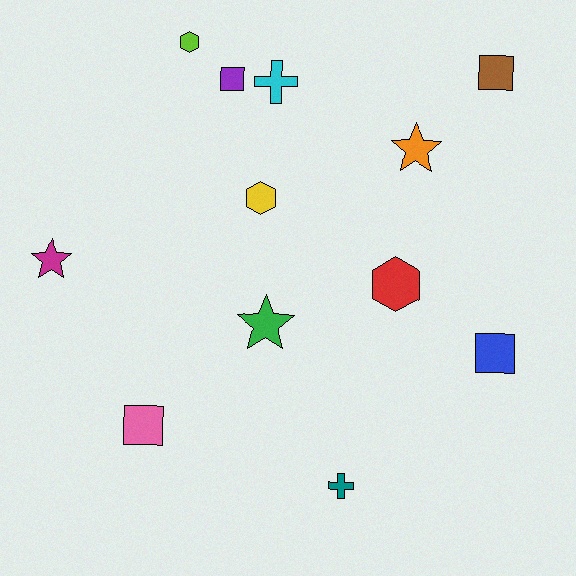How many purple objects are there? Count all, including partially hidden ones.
There is 1 purple object.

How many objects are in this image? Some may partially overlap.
There are 12 objects.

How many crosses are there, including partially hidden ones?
There are 2 crosses.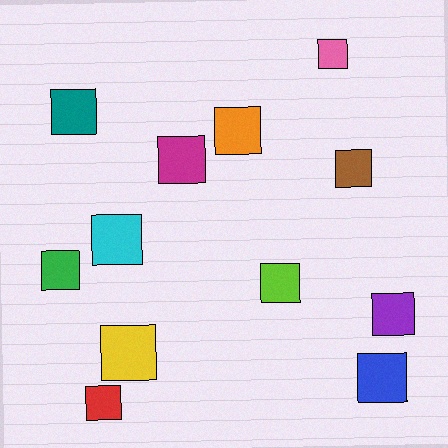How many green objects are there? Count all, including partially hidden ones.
There is 1 green object.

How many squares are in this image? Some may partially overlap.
There are 12 squares.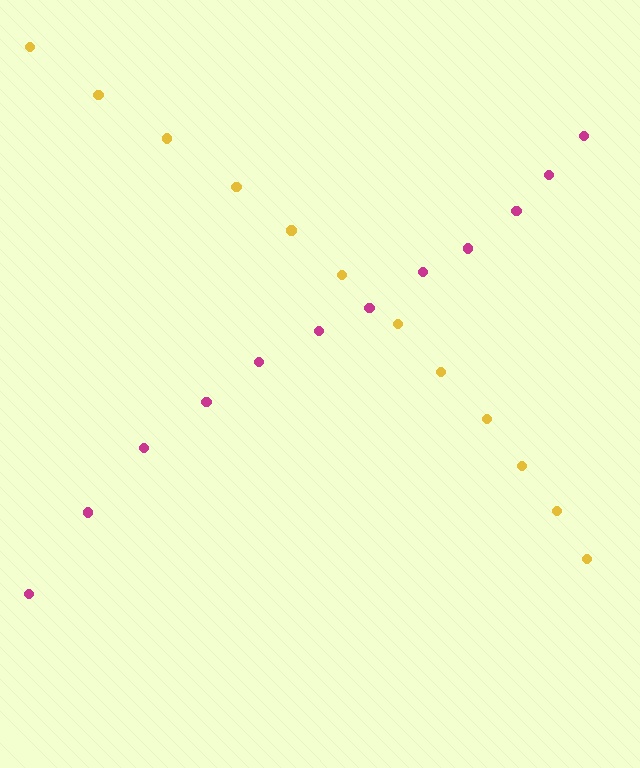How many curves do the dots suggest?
There are 2 distinct paths.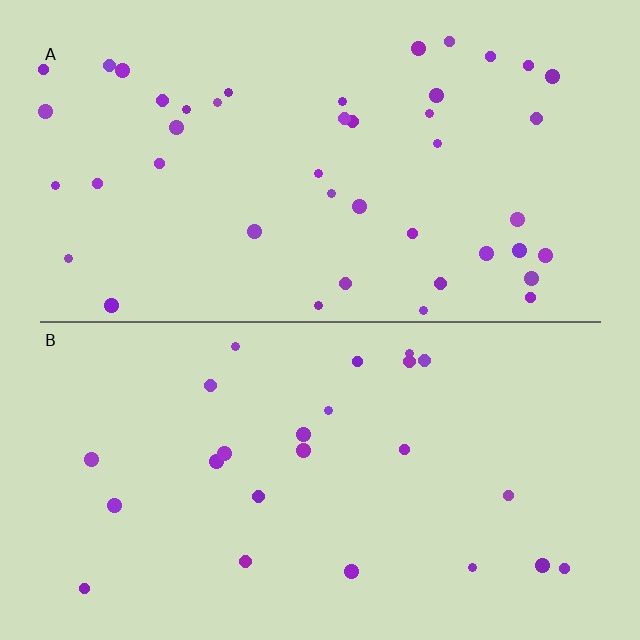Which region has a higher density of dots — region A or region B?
A (the top).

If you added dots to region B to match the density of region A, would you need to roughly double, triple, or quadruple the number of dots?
Approximately double.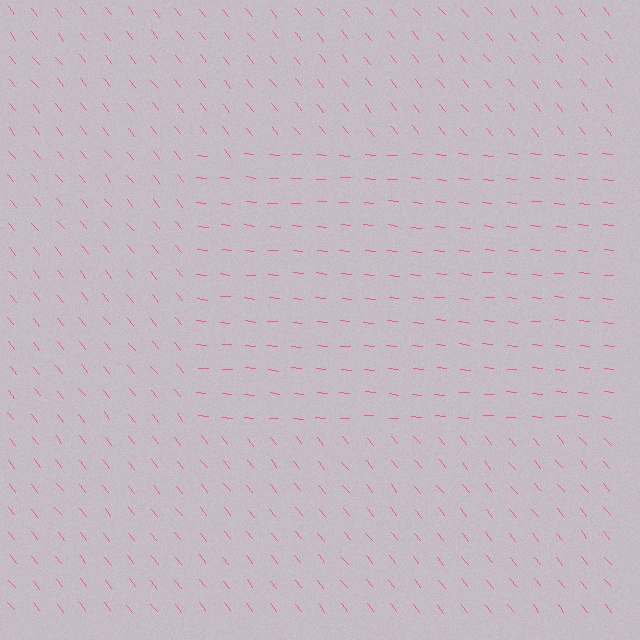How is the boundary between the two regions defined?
The boundary is defined purely by a change in line orientation (approximately 45 degrees difference). All lines are the same color and thickness.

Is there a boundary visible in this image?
Yes, there is a texture boundary formed by a change in line orientation.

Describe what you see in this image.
The image is filled with small pink line segments. A rectangle region in the image has lines oriented differently from the surrounding lines, creating a visible texture boundary.